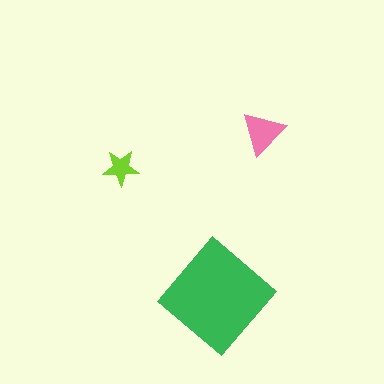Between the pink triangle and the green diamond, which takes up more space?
The green diamond.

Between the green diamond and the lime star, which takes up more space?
The green diamond.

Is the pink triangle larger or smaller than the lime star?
Larger.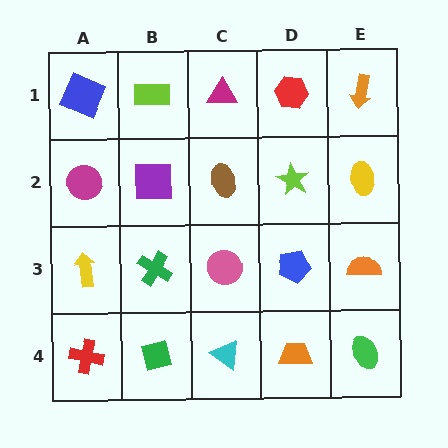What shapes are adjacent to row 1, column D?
A lime star (row 2, column D), a magenta triangle (row 1, column C), an orange arrow (row 1, column E).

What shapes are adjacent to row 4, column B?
A green cross (row 3, column B), a red cross (row 4, column A), a cyan triangle (row 4, column C).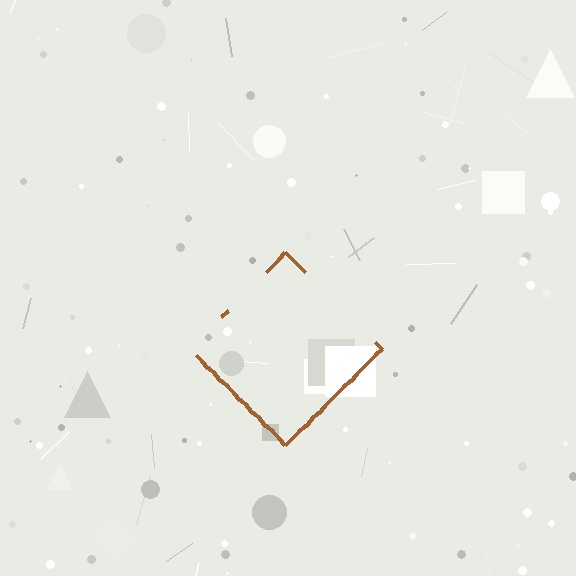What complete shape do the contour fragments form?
The contour fragments form a diamond.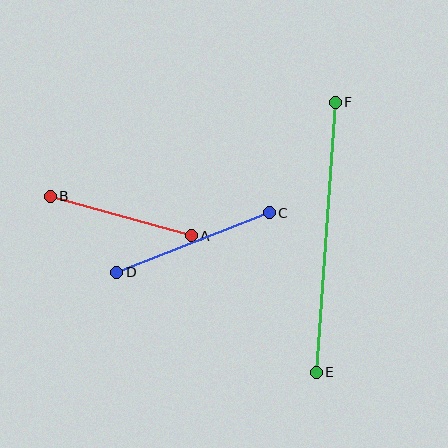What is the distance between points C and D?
The distance is approximately 164 pixels.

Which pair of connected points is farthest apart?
Points E and F are farthest apart.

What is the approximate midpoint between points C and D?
The midpoint is at approximately (193, 242) pixels.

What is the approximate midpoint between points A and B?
The midpoint is at approximately (121, 216) pixels.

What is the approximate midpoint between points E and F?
The midpoint is at approximately (326, 237) pixels.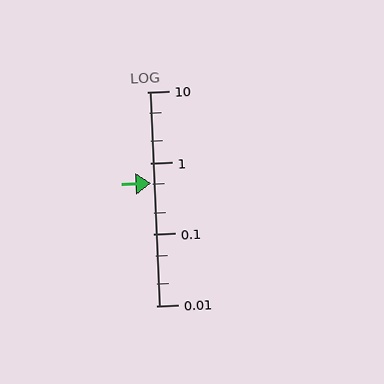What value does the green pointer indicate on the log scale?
The pointer indicates approximately 0.53.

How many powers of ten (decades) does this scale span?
The scale spans 3 decades, from 0.01 to 10.